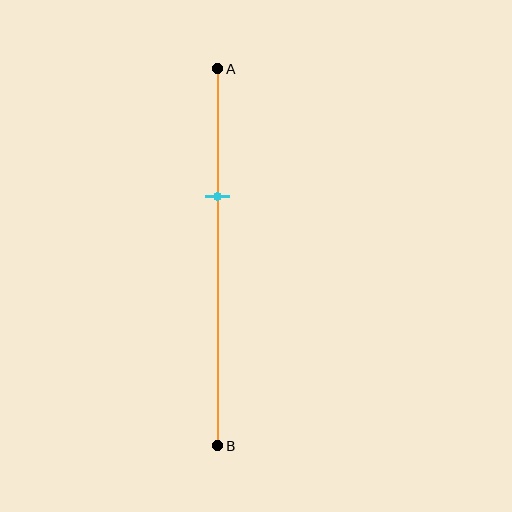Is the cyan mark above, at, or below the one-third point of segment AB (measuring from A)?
The cyan mark is approximately at the one-third point of segment AB.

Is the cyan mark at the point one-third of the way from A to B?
Yes, the mark is approximately at the one-third point.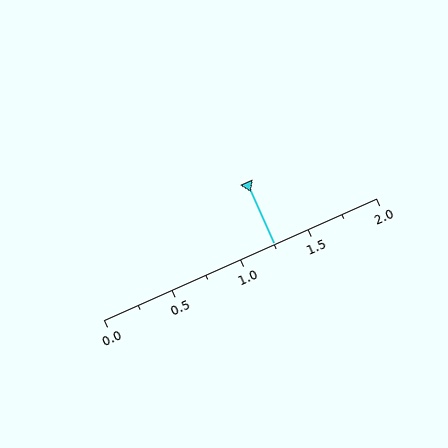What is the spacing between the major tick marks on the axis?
The major ticks are spaced 0.5 apart.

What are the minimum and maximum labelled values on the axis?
The axis runs from 0.0 to 2.0.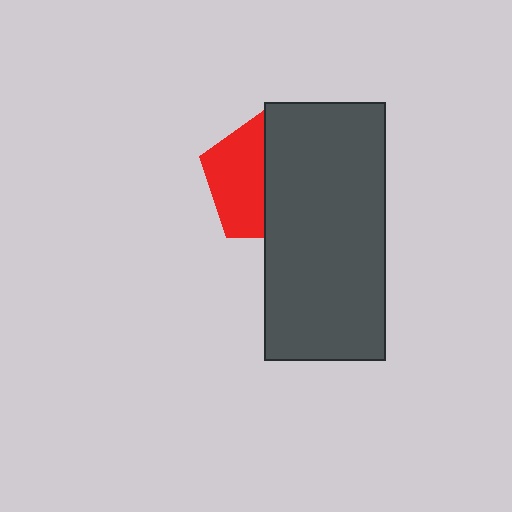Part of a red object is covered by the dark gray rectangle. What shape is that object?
It is a pentagon.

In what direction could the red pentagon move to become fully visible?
The red pentagon could move left. That would shift it out from behind the dark gray rectangle entirely.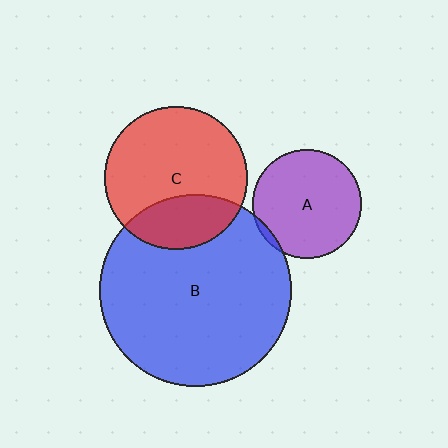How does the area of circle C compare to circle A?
Approximately 1.7 times.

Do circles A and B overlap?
Yes.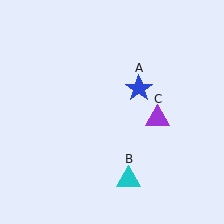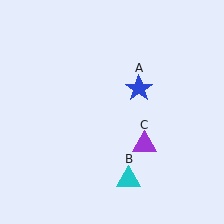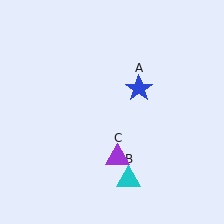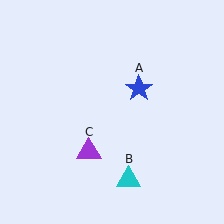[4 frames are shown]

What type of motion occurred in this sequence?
The purple triangle (object C) rotated clockwise around the center of the scene.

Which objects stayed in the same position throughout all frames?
Blue star (object A) and cyan triangle (object B) remained stationary.